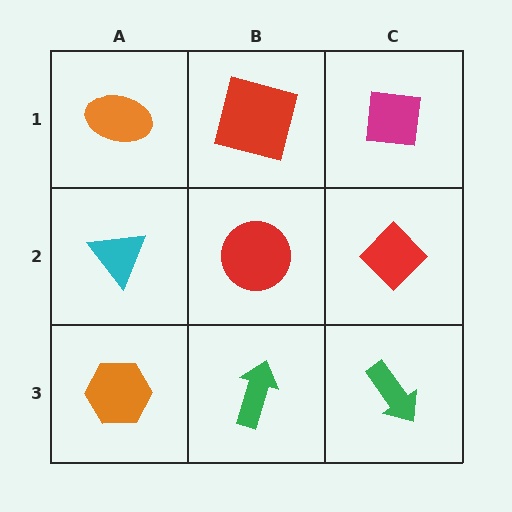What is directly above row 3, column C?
A red diamond.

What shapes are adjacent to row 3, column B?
A red circle (row 2, column B), an orange hexagon (row 3, column A), a green arrow (row 3, column C).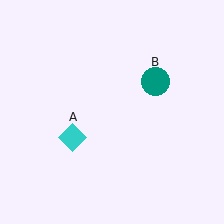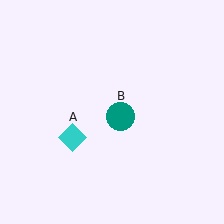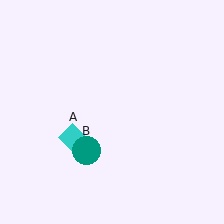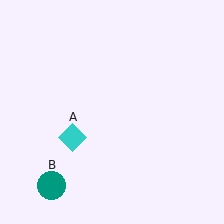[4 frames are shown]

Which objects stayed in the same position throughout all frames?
Cyan diamond (object A) remained stationary.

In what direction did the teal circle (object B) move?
The teal circle (object B) moved down and to the left.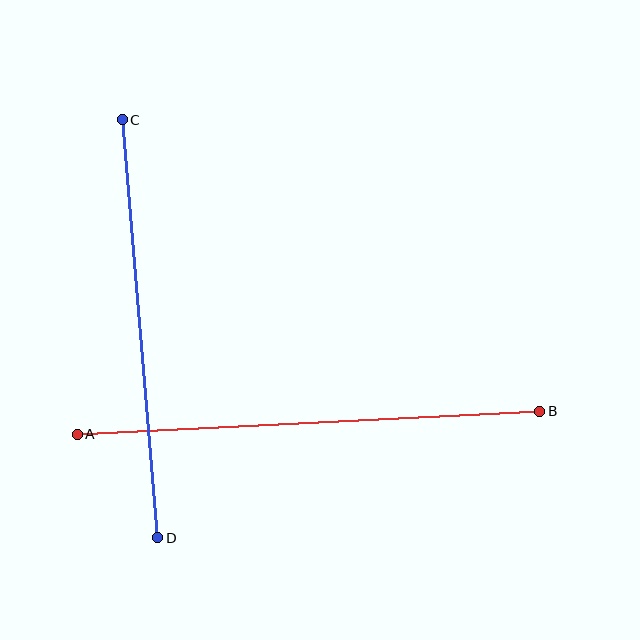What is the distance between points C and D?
The distance is approximately 419 pixels.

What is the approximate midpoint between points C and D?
The midpoint is at approximately (140, 329) pixels.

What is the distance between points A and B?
The distance is approximately 463 pixels.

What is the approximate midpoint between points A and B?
The midpoint is at approximately (309, 423) pixels.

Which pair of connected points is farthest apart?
Points A and B are farthest apart.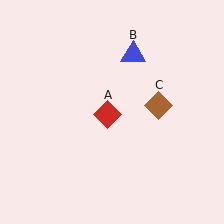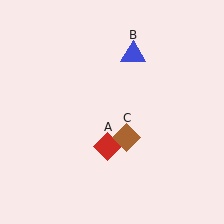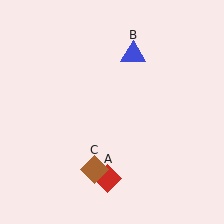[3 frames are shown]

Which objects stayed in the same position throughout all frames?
Blue triangle (object B) remained stationary.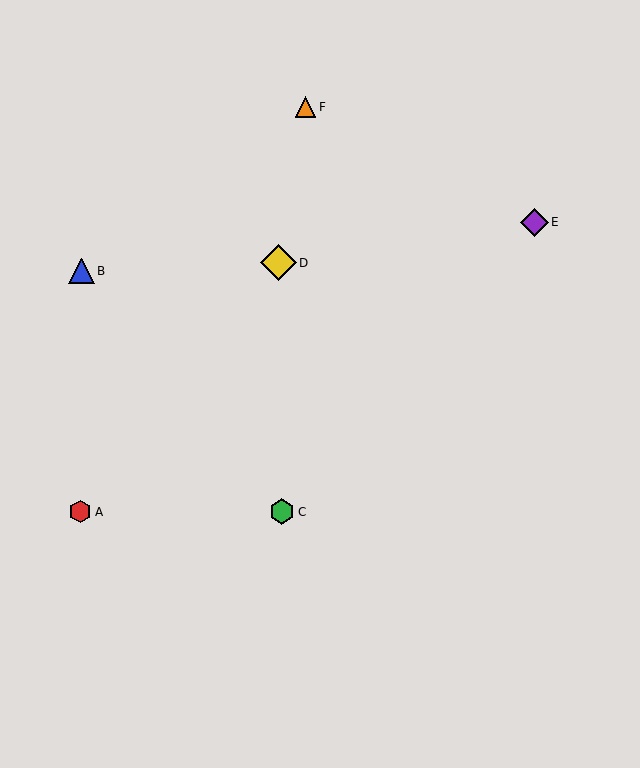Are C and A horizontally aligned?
Yes, both are at y≈512.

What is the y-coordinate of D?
Object D is at y≈263.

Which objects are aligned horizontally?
Objects A, C are aligned horizontally.